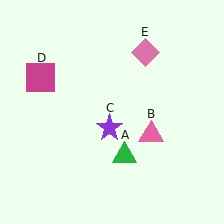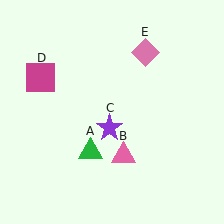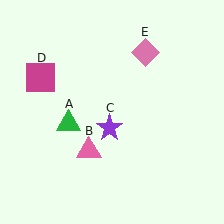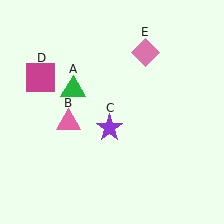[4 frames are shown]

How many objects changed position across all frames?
2 objects changed position: green triangle (object A), pink triangle (object B).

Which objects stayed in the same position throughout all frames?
Purple star (object C) and magenta square (object D) and pink diamond (object E) remained stationary.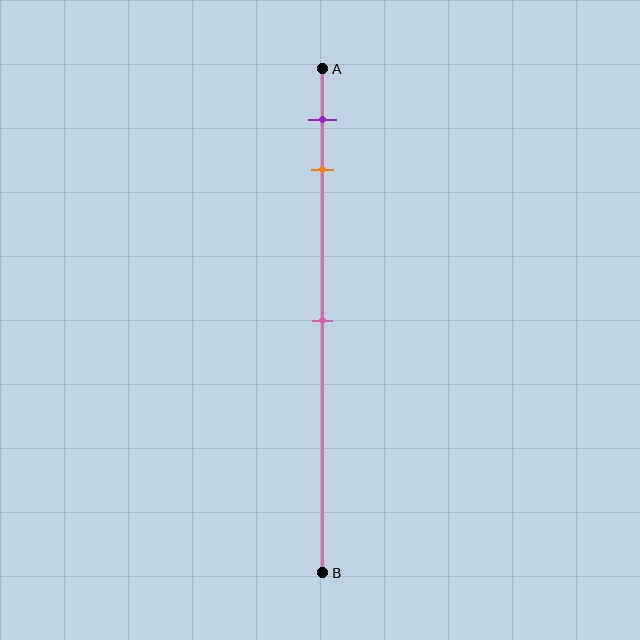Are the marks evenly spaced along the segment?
No, the marks are not evenly spaced.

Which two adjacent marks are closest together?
The purple and orange marks are the closest adjacent pair.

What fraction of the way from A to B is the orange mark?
The orange mark is approximately 20% (0.2) of the way from A to B.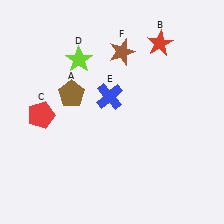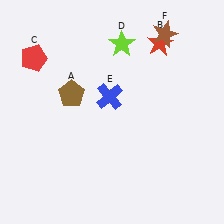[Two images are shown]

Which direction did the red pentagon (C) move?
The red pentagon (C) moved up.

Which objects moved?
The objects that moved are: the red pentagon (C), the lime star (D), the brown star (F).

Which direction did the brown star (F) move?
The brown star (F) moved right.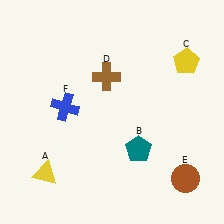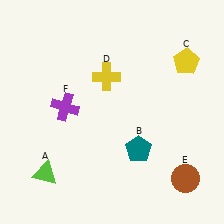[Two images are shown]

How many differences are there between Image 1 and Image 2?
There are 3 differences between the two images.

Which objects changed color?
A changed from yellow to lime. D changed from brown to yellow. F changed from blue to purple.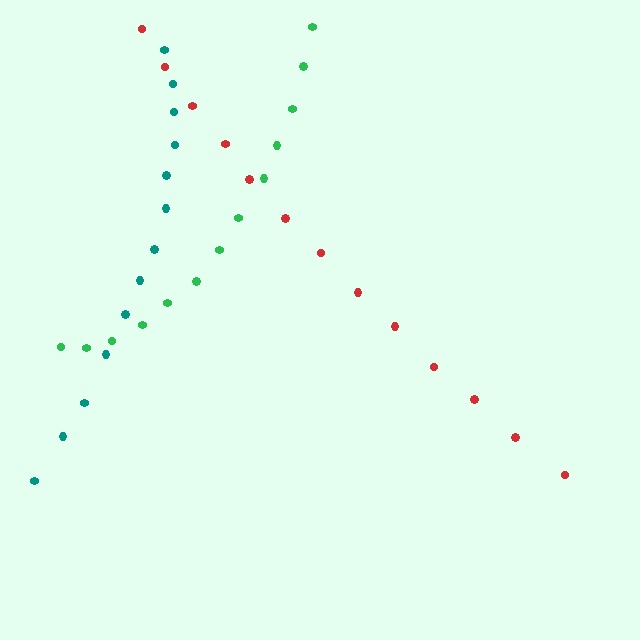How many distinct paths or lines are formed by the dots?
There are 3 distinct paths.